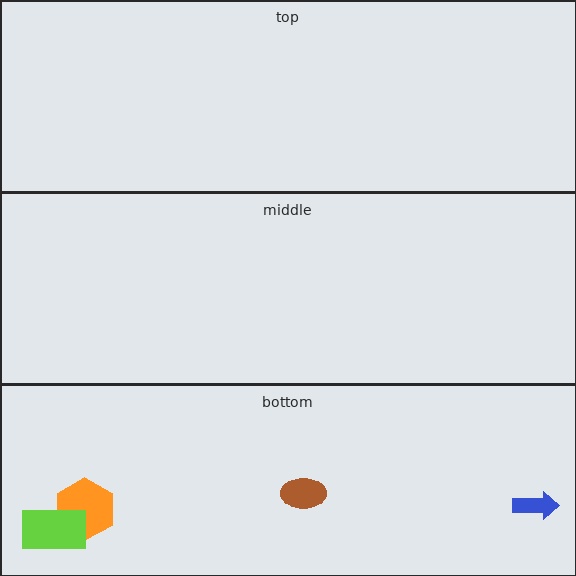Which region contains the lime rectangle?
The bottom region.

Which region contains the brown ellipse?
The bottom region.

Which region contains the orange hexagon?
The bottom region.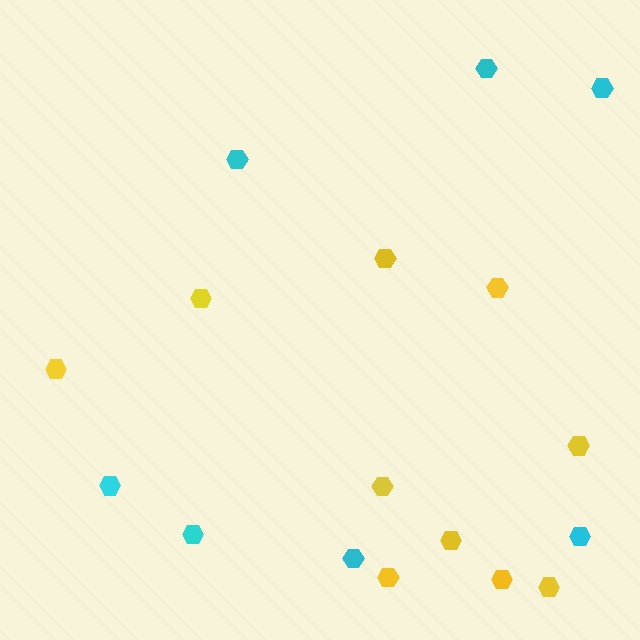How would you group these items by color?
There are 2 groups: one group of yellow hexagons (10) and one group of cyan hexagons (7).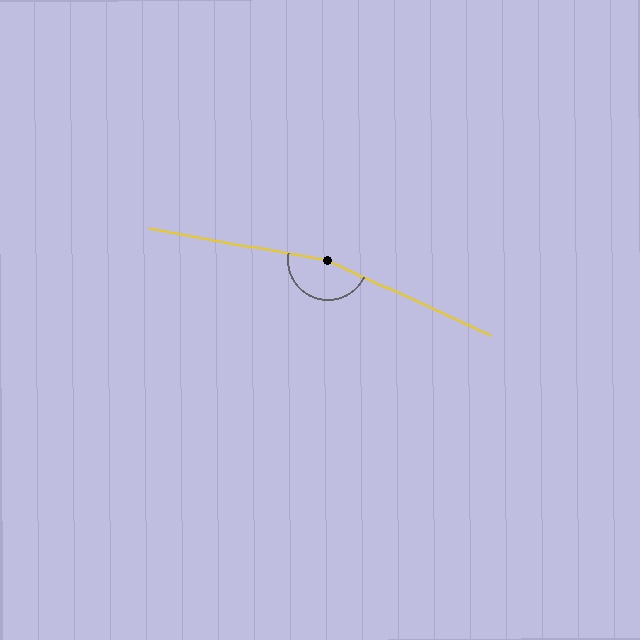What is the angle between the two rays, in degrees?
Approximately 165 degrees.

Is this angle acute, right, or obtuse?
It is obtuse.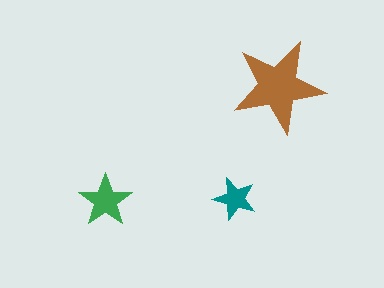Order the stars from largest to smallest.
the brown one, the green one, the teal one.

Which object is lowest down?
The green star is bottommost.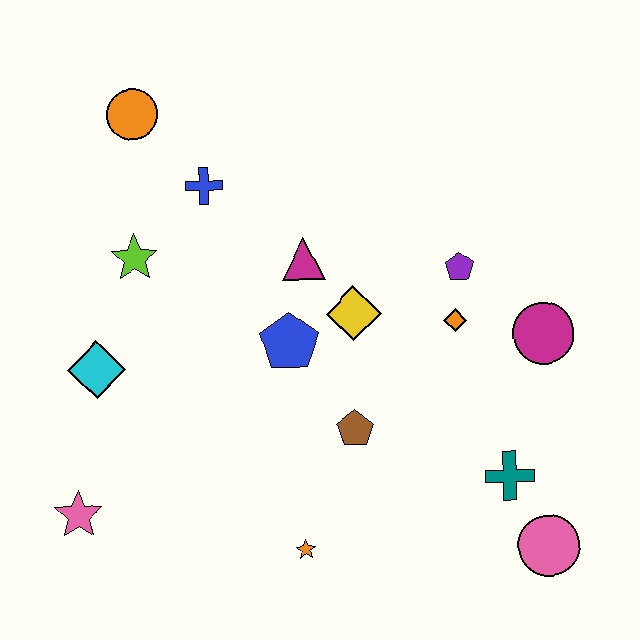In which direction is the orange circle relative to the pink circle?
The orange circle is above the pink circle.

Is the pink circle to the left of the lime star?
No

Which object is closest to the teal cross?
The pink circle is closest to the teal cross.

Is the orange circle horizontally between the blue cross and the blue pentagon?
No